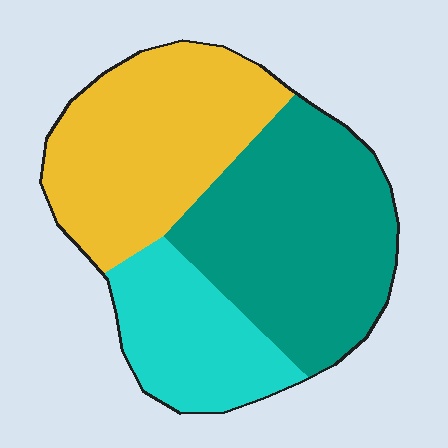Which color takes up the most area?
Teal, at roughly 40%.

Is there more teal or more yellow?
Teal.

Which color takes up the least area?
Cyan, at roughly 20%.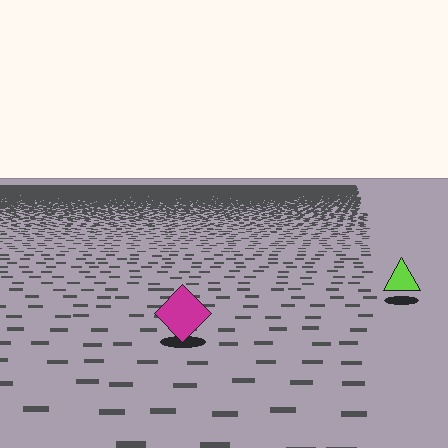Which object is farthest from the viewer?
The lime triangle is farthest from the viewer. It appears smaller and the ground texture around it is denser.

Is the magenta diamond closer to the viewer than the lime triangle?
Yes. The magenta diamond is closer — you can tell from the texture gradient: the ground texture is coarser near it.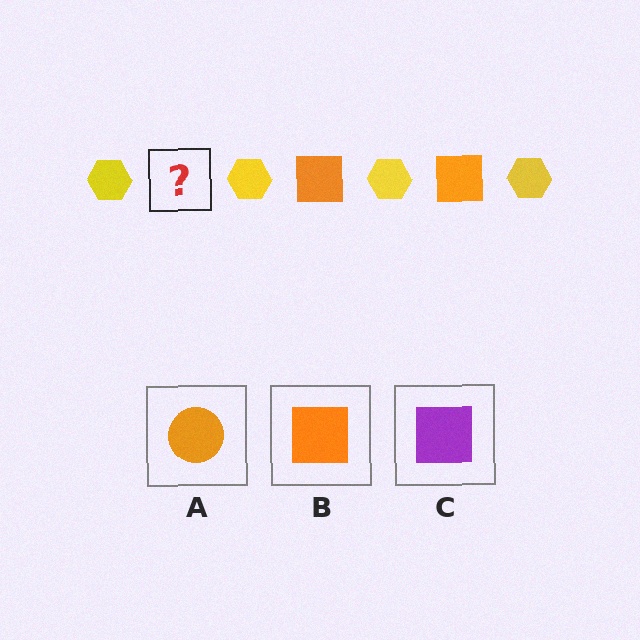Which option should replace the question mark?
Option B.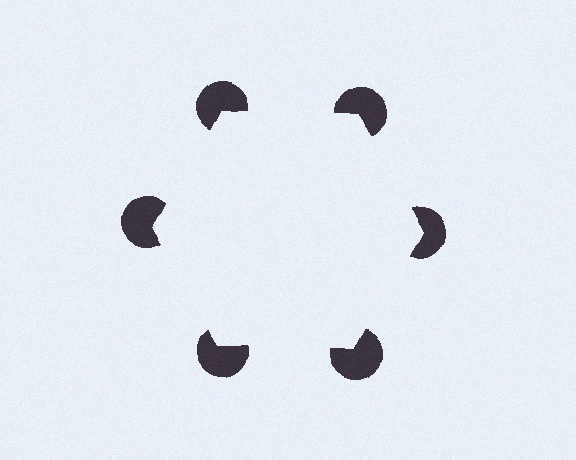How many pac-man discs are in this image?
There are 6 — one at each vertex of the illusory hexagon.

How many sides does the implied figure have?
6 sides.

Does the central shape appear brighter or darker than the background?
It typically appears slightly brighter than the background, even though no actual brightness change is drawn.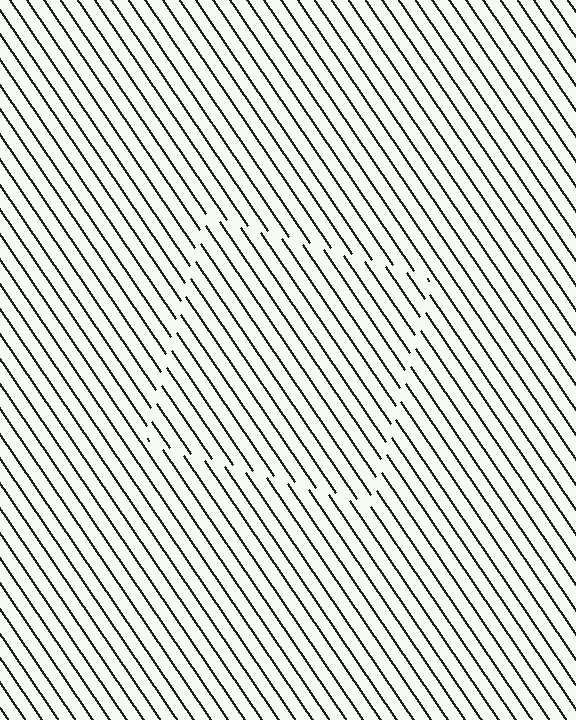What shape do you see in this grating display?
An illusory square. The interior of the shape contains the same grating, shifted by half a period — the contour is defined by the phase discontinuity where line-ends from the inner and outer gratings abut.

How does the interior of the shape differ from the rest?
The interior of the shape contains the same grating, shifted by half a period — the contour is defined by the phase discontinuity where line-ends from the inner and outer gratings abut.